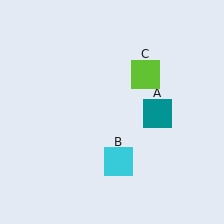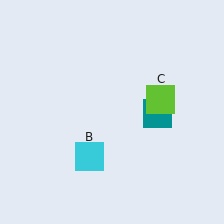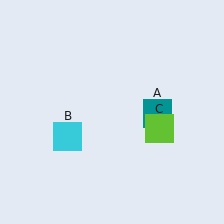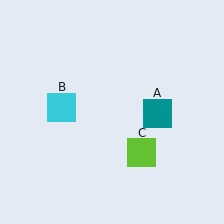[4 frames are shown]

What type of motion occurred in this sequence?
The cyan square (object B), lime square (object C) rotated clockwise around the center of the scene.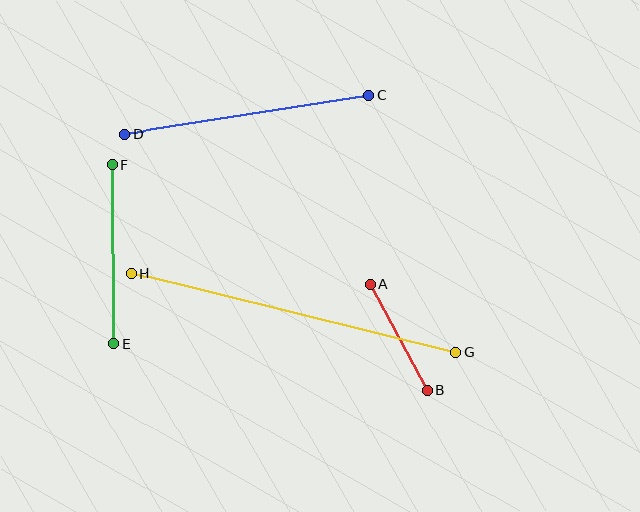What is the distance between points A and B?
The distance is approximately 120 pixels.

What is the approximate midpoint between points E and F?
The midpoint is at approximately (113, 254) pixels.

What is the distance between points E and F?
The distance is approximately 179 pixels.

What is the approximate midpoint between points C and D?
The midpoint is at approximately (246, 115) pixels.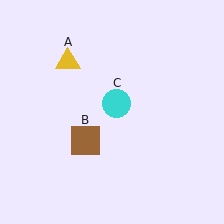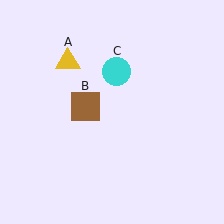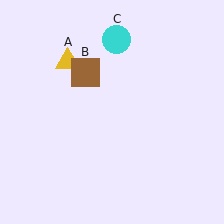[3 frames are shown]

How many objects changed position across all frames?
2 objects changed position: brown square (object B), cyan circle (object C).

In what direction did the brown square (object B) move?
The brown square (object B) moved up.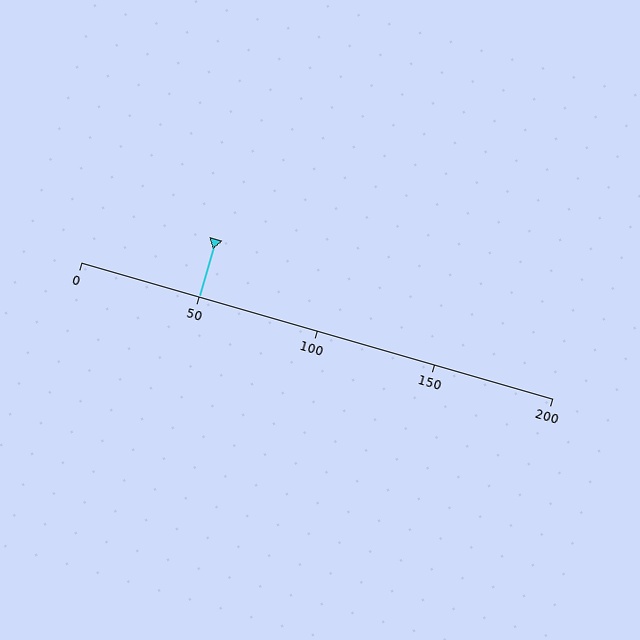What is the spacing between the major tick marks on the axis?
The major ticks are spaced 50 apart.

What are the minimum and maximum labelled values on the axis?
The axis runs from 0 to 200.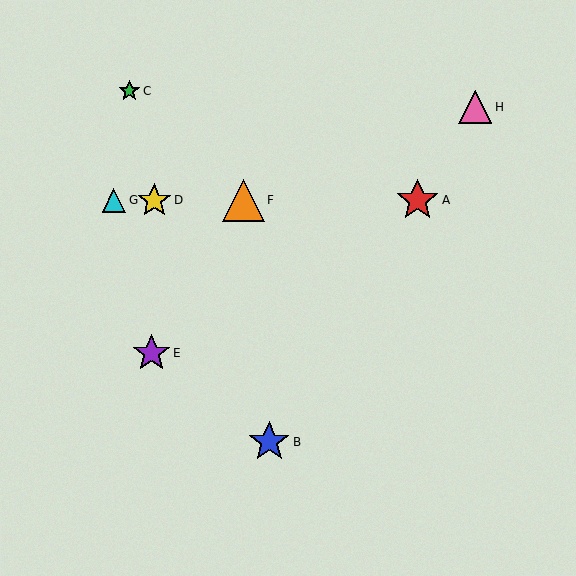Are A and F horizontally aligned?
Yes, both are at y≈200.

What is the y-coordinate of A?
Object A is at y≈200.